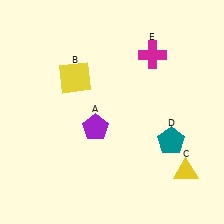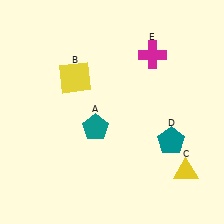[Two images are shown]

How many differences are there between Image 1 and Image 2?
There is 1 difference between the two images.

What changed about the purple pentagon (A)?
In Image 1, A is purple. In Image 2, it changed to teal.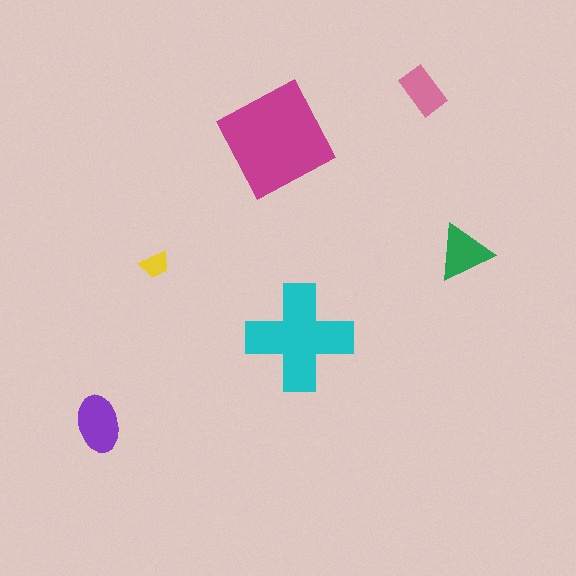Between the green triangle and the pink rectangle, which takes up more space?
The green triangle.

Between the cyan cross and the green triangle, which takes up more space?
The cyan cross.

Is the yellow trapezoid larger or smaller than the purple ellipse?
Smaller.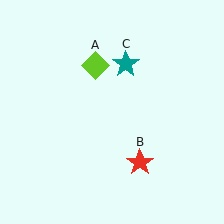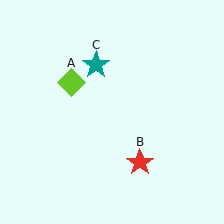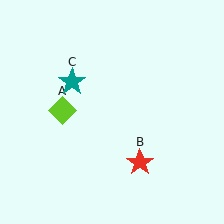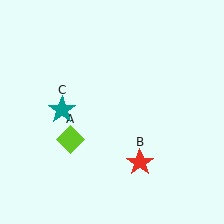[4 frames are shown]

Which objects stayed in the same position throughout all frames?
Red star (object B) remained stationary.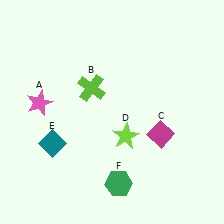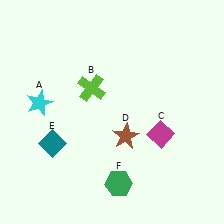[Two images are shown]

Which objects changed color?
A changed from pink to cyan. D changed from lime to brown.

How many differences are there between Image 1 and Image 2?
There are 2 differences between the two images.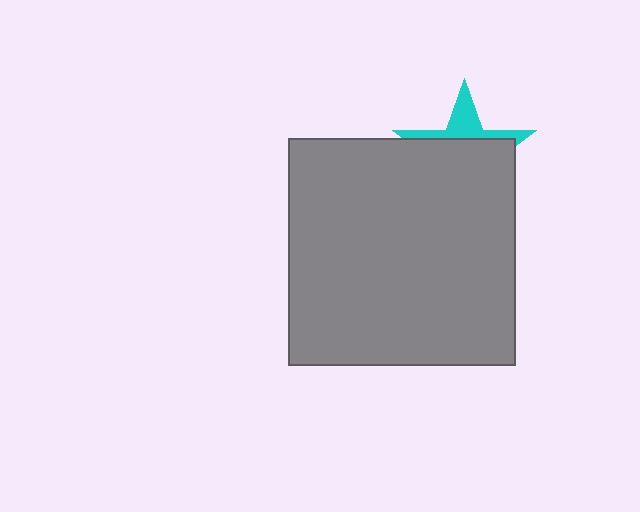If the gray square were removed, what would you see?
You would see the complete cyan star.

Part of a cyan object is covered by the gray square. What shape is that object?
It is a star.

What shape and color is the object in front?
The object in front is a gray square.